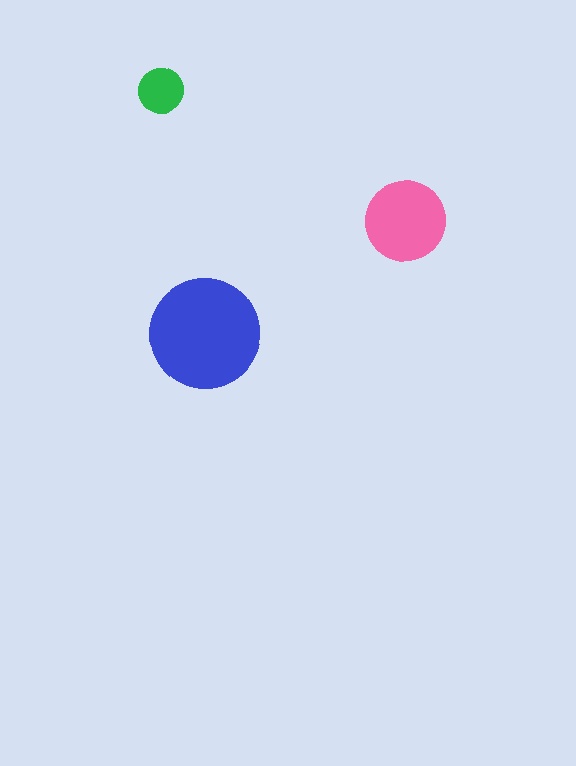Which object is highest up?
The green circle is topmost.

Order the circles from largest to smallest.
the blue one, the pink one, the green one.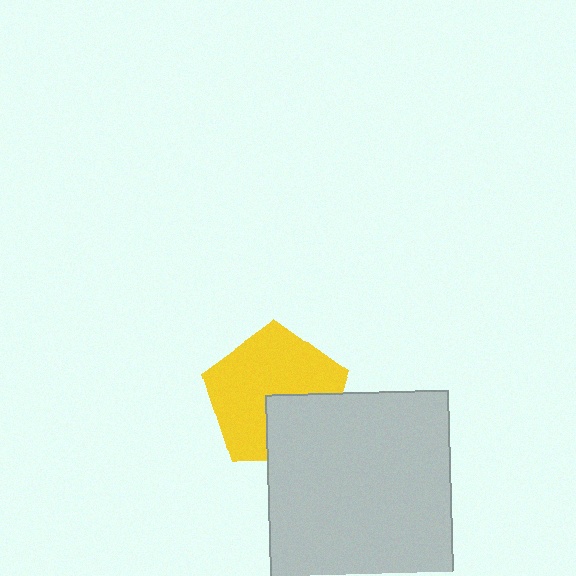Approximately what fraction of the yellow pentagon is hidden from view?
Roughly 31% of the yellow pentagon is hidden behind the light gray square.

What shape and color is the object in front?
The object in front is a light gray square.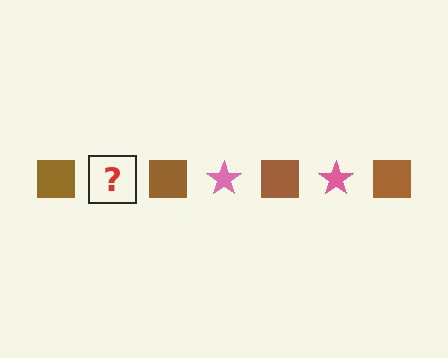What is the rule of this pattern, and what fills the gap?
The rule is that the pattern alternates between brown square and pink star. The gap should be filled with a pink star.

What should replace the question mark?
The question mark should be replaced with a pink star.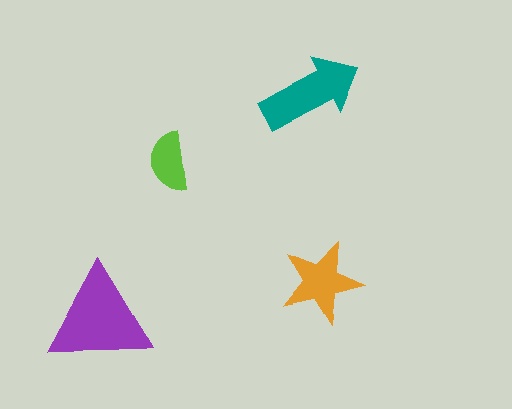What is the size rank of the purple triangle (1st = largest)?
1st.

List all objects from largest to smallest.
The purple triangle, the teal arrow, the orange star, the lime semicircle.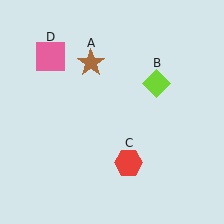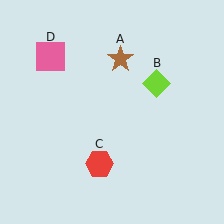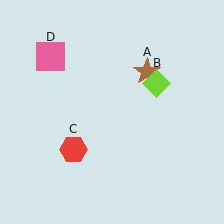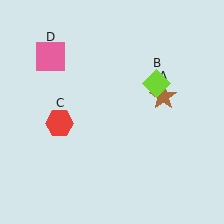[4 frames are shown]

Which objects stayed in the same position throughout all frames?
Lime diamond (object B) and pink square (object D) remained stationary.